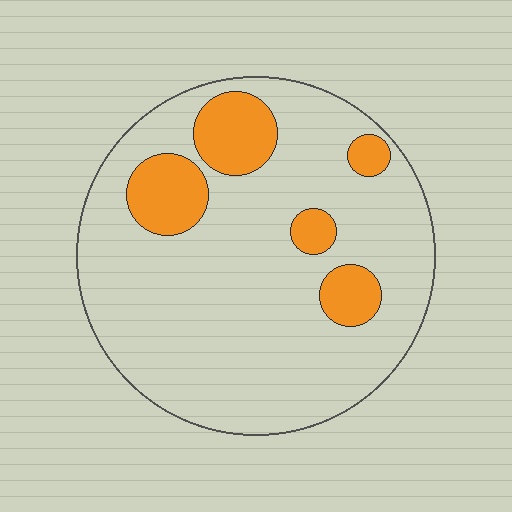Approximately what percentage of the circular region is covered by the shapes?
Approximately 15%.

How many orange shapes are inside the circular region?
5.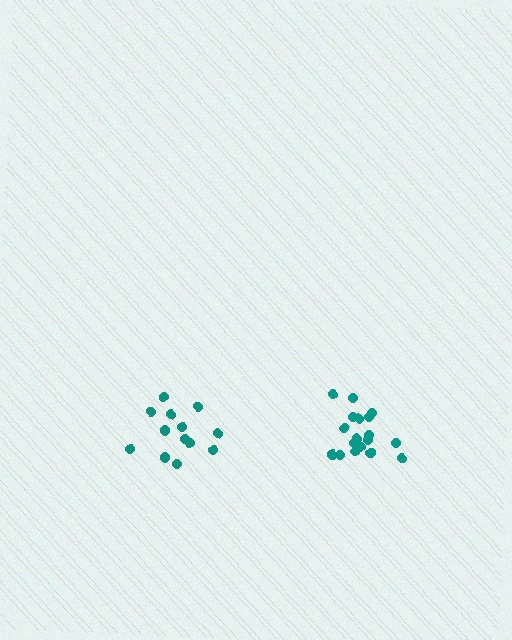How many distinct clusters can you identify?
There are 2 distinct clusters.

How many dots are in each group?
Group 1: 18 dots, Group 2: 13 dots (31 total).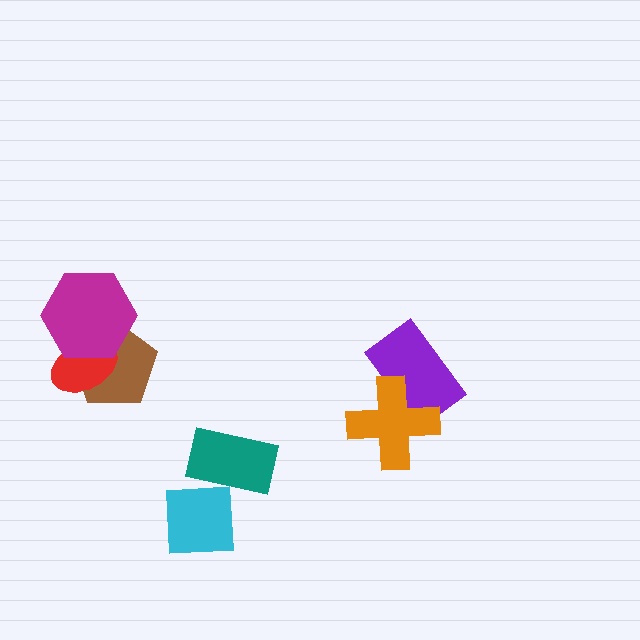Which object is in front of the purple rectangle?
The orange cross is in front of the purple rectangle.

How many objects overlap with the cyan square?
1 object overlaps with the cyan square.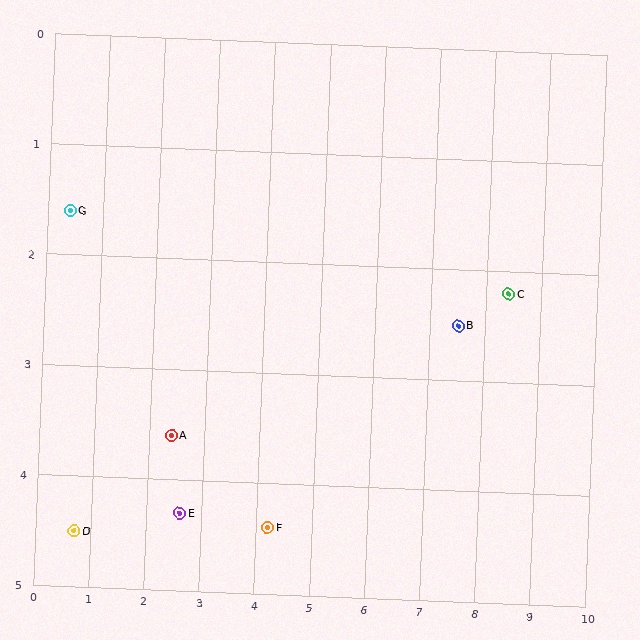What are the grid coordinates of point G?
Point G is at approximately (0.4, 1.6).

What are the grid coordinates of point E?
Point E is at approximately (2.6, 4.3).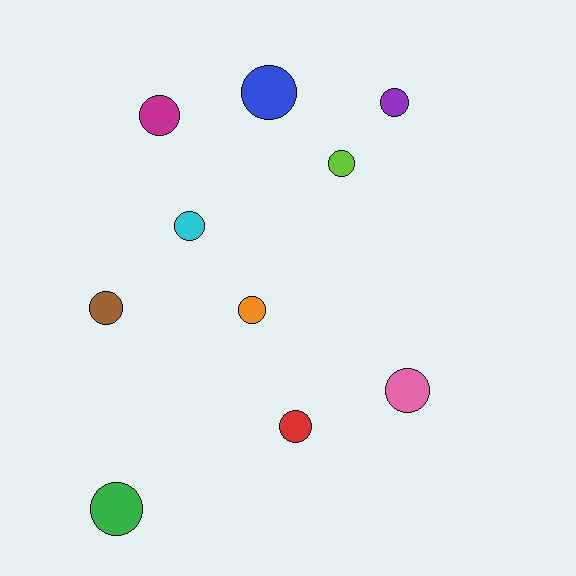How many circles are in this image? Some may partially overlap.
There are 10 circles.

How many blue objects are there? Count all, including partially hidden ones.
There is 1 blue object.